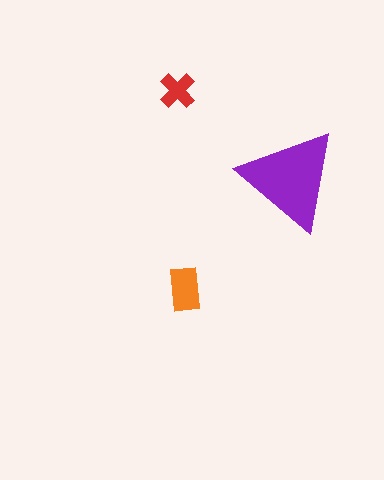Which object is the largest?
The purple triangle.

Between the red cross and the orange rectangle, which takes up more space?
The orange rectangle.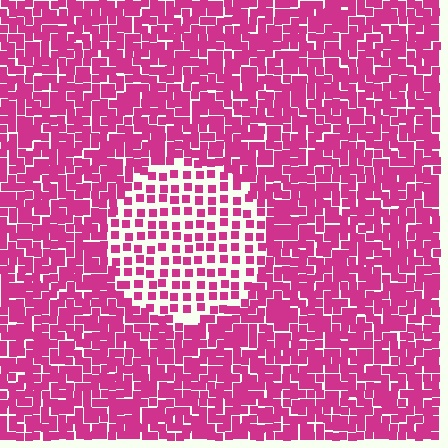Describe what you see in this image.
The image contains small magenta elements arranged at two different densities. A circle-shaped region is visible where the elements are less densely packed than the surrounding area.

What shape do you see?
I see a circle.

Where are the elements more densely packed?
The elements are more densely packed outside the circle boundary.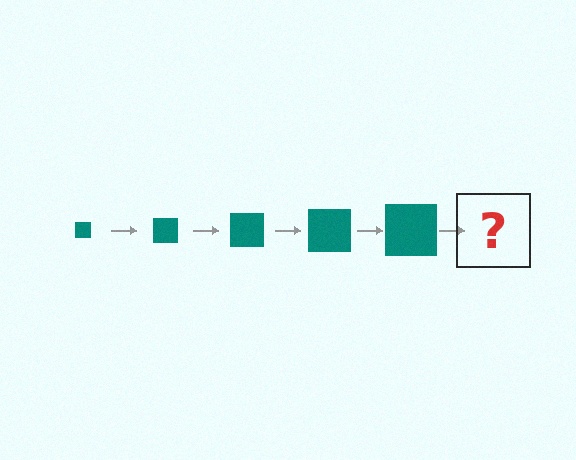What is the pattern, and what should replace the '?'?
The pattern is that the square gets progressively larger each step. The '?' should be a teal square, larger than the previous one.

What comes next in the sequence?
The next element should be a teal square, larger than the previous one.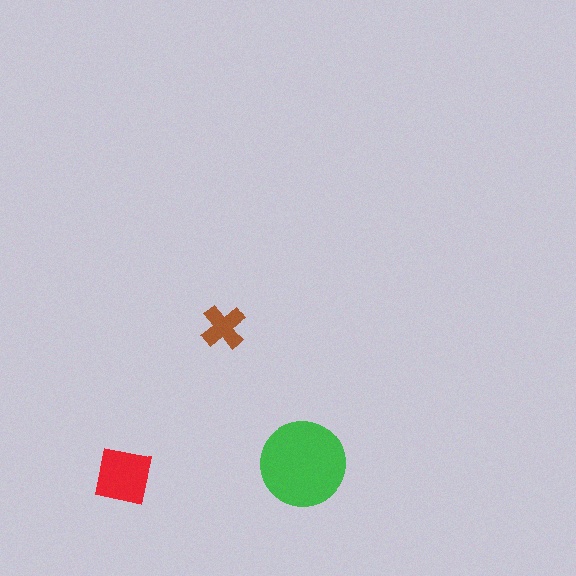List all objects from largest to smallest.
The green circle, the red square, the brown cross.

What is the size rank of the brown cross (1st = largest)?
3rd.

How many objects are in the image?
There are 3 objects in the image.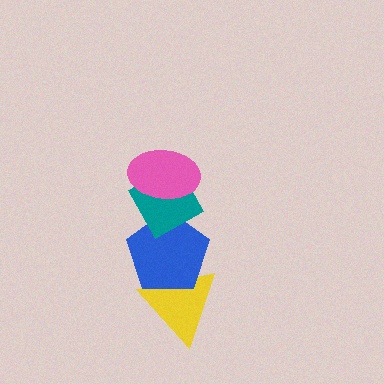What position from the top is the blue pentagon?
The blue pentagon is 3rd from the top.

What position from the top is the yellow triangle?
The yellow triangle is 4th from the top.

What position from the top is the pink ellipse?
The pink ellipse is 1st from the top.